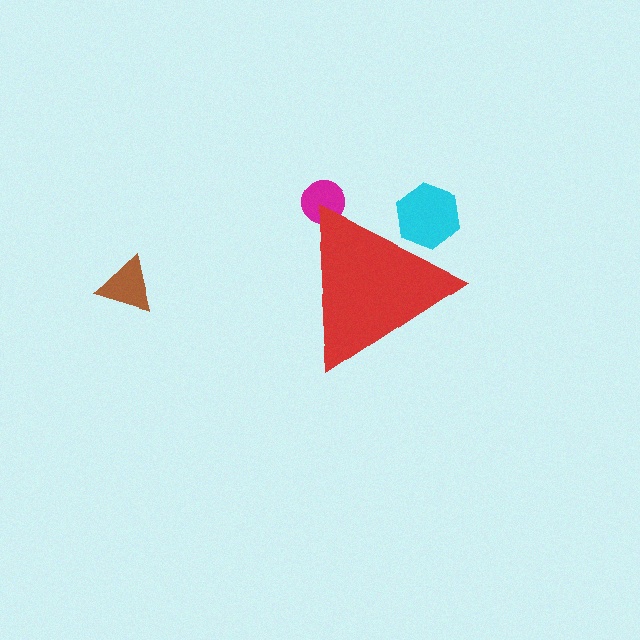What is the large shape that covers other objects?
A red triangle.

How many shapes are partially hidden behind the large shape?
2 shapes are partially hidden.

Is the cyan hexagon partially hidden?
Yes, the cyan hexagon is partially hidden behind the red triangle.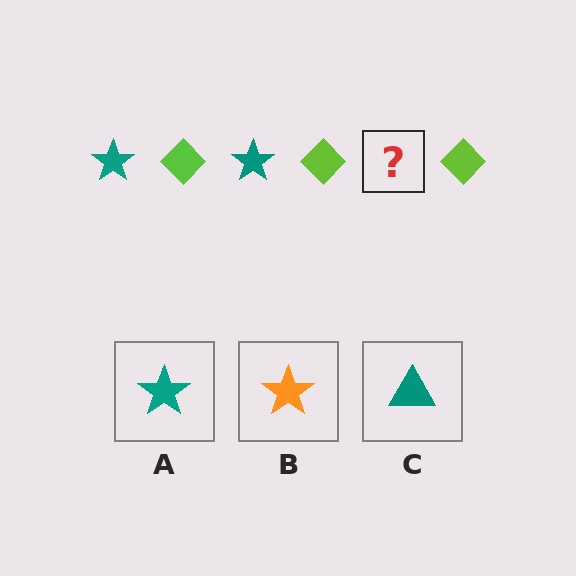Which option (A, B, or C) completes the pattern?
A.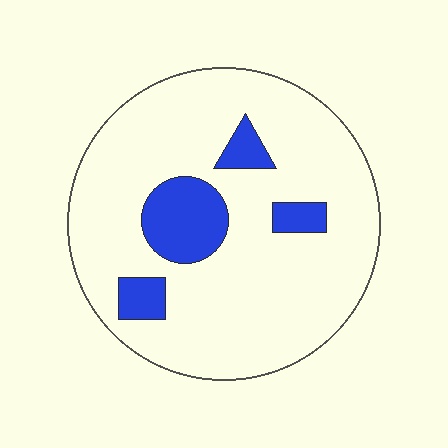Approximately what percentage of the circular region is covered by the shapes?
Approximately 15%.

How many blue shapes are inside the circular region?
4.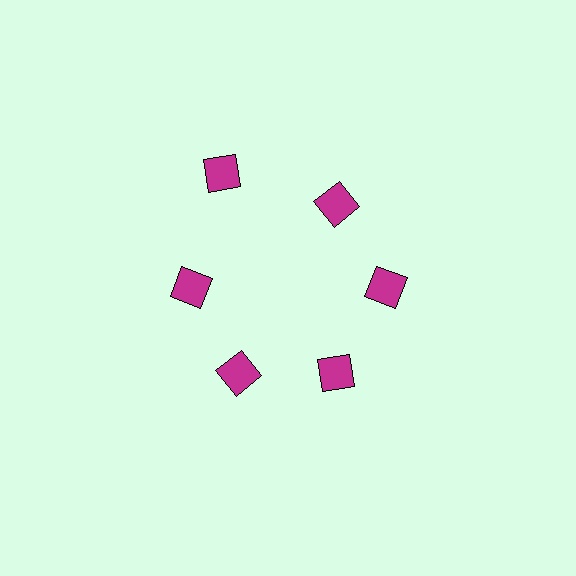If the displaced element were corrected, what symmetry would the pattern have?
It would have 6-fold rotational symmetry — the pattern would map onto itself every 60 degrees.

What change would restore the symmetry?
The symmetry would be restored by moving it inward, back onto the ring so that all 6 diamonds sit at equal angles and equal distance from the center.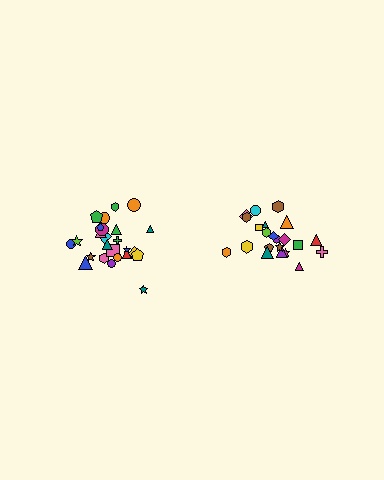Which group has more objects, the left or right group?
The left group.